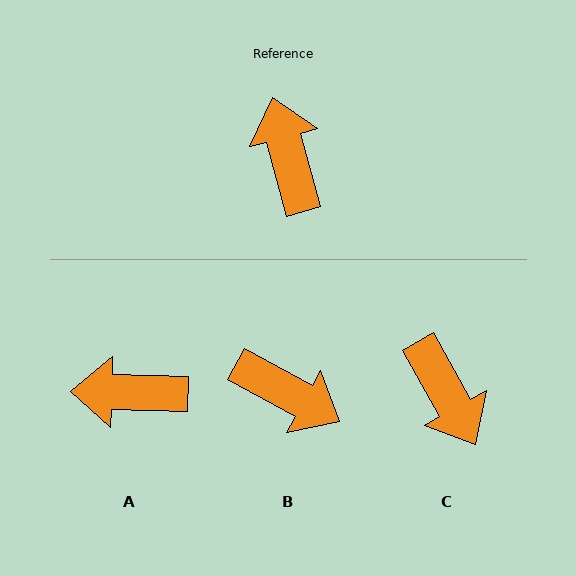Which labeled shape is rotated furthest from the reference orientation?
C, about 166 degrees away.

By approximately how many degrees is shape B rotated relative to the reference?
Approximately 134 degrees clockwise.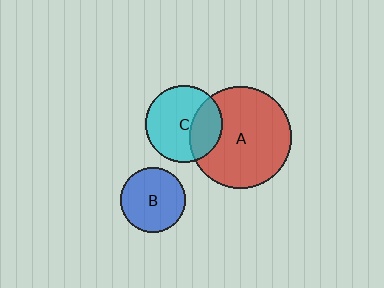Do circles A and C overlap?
Yes.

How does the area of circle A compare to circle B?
Approximately 2.5 times.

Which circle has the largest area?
Circle A (red).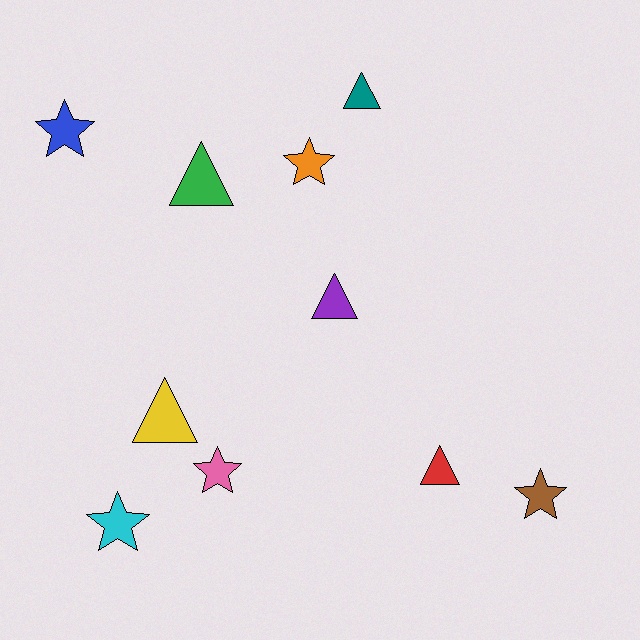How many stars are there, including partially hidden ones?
There are 5 stars.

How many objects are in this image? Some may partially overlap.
There are 10 objects.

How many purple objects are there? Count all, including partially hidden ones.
There is 1 purple object.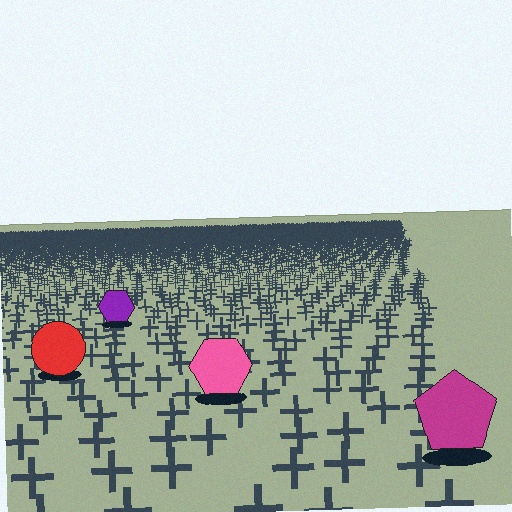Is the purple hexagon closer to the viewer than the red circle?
No. The red circle is closer — you can tell from the texture gradient: the ground texture is coarser near it.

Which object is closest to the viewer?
The magenta pentagon is closest. The texture marks near it are larger and more spread out.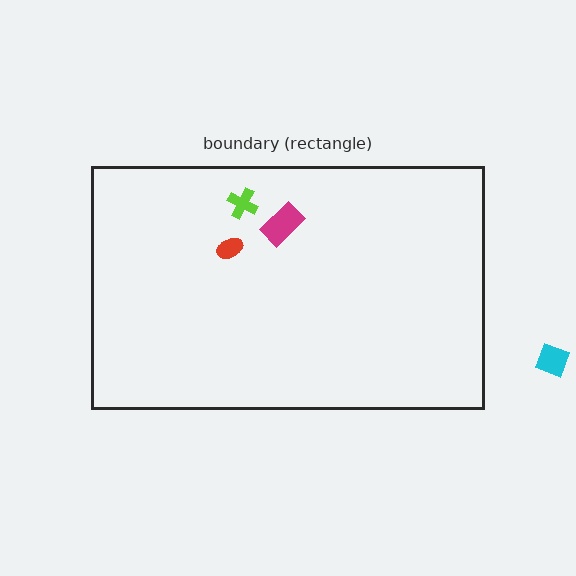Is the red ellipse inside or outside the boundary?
Inside.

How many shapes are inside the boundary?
3 inside, 1 outside.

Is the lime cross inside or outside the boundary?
Inside.